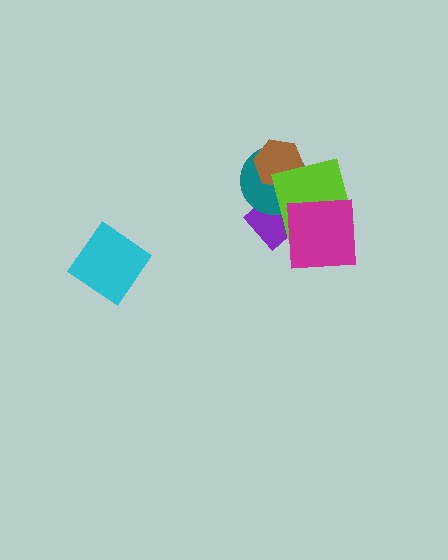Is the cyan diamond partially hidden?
No, no other shape covers it.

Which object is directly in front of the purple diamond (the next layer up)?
The teal circle is directly in front of the purple diamond.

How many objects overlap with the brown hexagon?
2 objects overlap with the brown hexagon.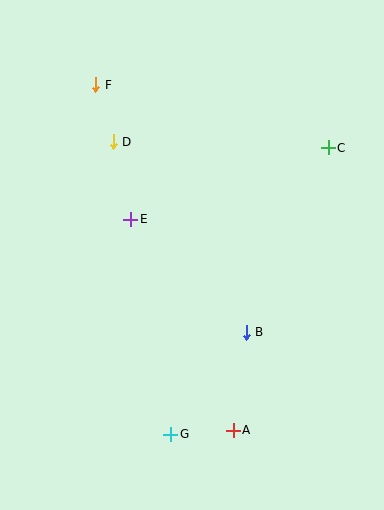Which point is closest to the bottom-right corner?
Point A is closest to the bottom-right corner.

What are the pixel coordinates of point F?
Point F is at (96, 85).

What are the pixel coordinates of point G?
Point G is at (171, 434).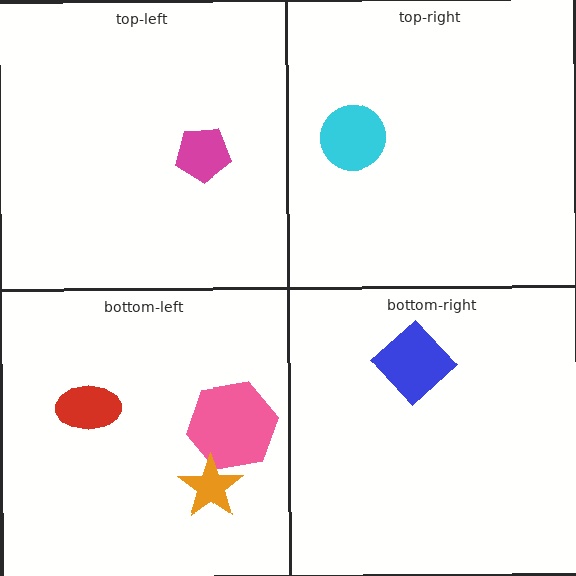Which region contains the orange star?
The bottom-left region.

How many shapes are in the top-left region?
1.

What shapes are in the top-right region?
The cyan circle.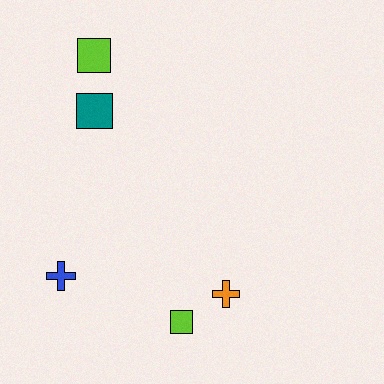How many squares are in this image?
There are 3 squares.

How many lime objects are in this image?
There are 2 lime objects.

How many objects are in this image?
There are 5 objects.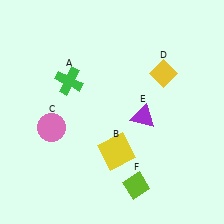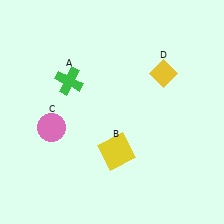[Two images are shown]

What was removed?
The lime diamond (F), the purple triangle (E) were removed in Image 2.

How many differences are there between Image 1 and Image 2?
There are 2 differences between the two images.